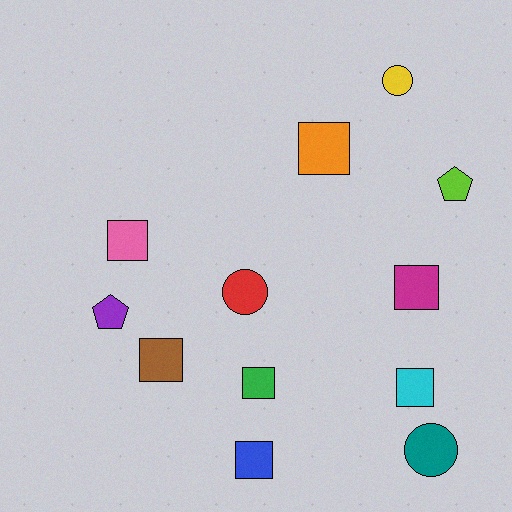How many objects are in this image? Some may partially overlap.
There are 12 objects.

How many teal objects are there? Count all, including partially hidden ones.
There is 1 teal object.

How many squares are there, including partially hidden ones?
There are 7 squares.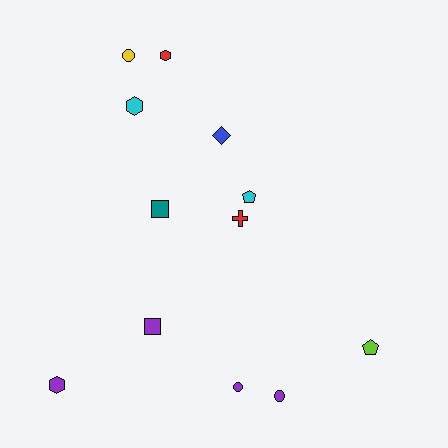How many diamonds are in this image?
There is 1 diamond.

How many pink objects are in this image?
There are no pink objects.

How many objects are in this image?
There are 12 objects.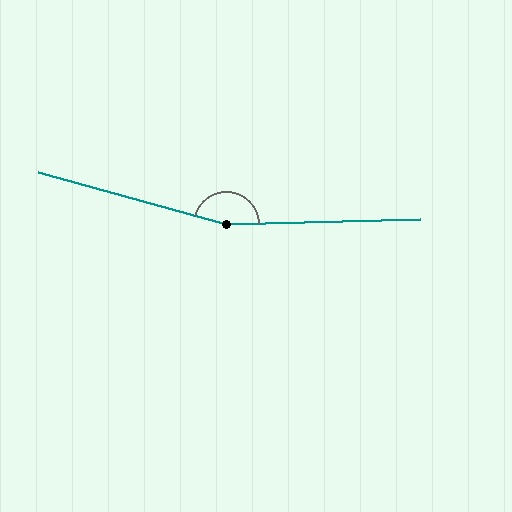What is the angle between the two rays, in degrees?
Approximately 163 degrees.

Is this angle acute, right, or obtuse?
It is obtuse.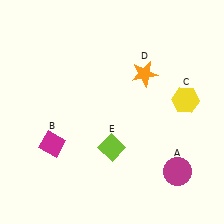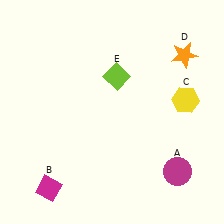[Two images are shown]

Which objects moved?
The objects that moved are: the magenta diamond (B), the orange star (D), the lime diamond (E).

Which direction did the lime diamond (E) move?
The lime diamond (E) moved up.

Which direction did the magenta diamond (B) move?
The magenta diamond (B) moved down.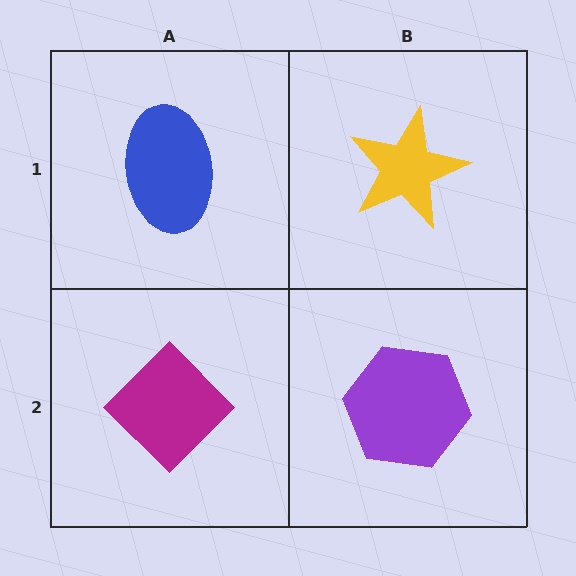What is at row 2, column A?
A magenta diamond.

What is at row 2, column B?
A purple hexagon.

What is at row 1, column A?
A blue ellipse.